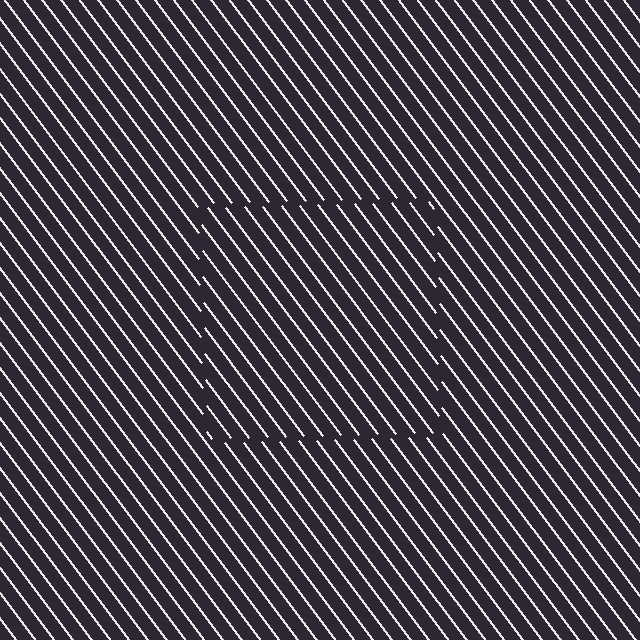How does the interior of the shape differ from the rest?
The interior of the shape contains the same grating, shifted by half a period — the contour is defined by the phase discontinuity where line-ends from the inner and outer gratings abut.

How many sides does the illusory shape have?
4 sides — the line-ends trace a square.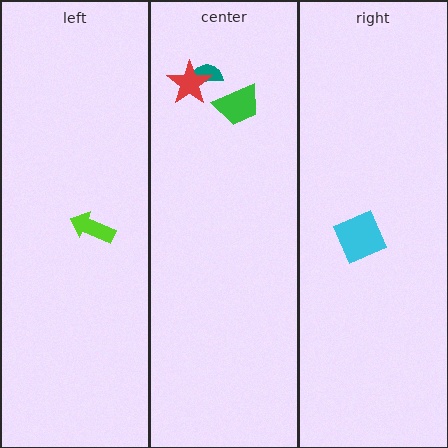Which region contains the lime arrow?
The left region.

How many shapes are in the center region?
3.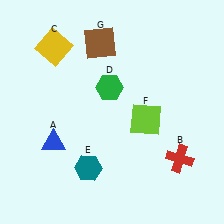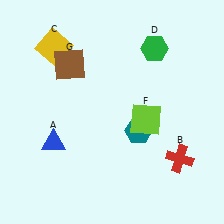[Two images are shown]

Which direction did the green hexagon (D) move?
The green hexagon (D) moved right.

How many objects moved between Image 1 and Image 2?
3 objects moved between the two images.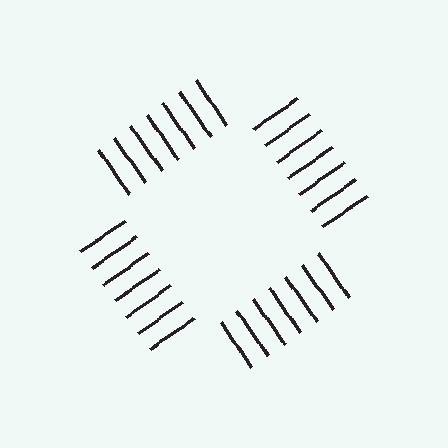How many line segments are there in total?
28 — 7 along each of the 4 edges.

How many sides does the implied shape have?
4 sides — the line-ends trace a square.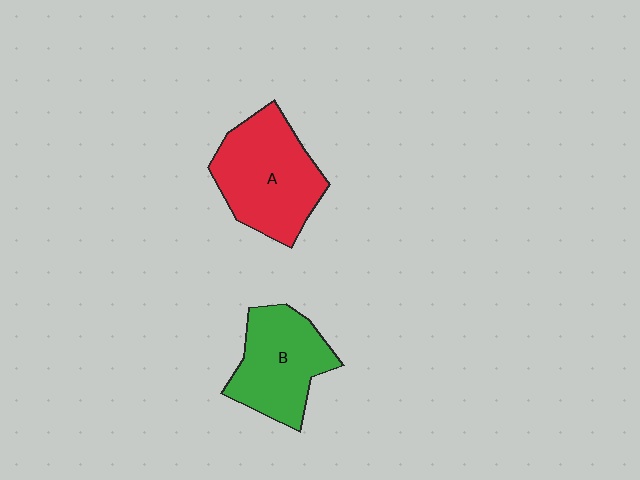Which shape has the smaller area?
Shape B (green).